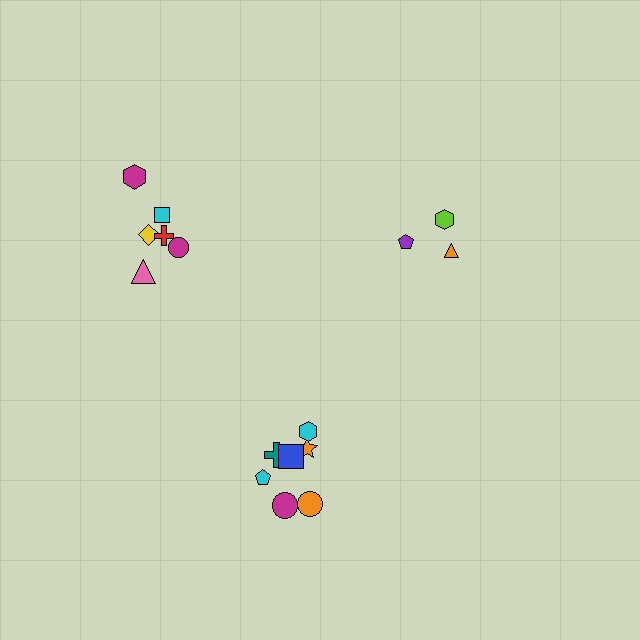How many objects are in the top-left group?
There are 6 objects.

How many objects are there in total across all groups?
There are 16 objects.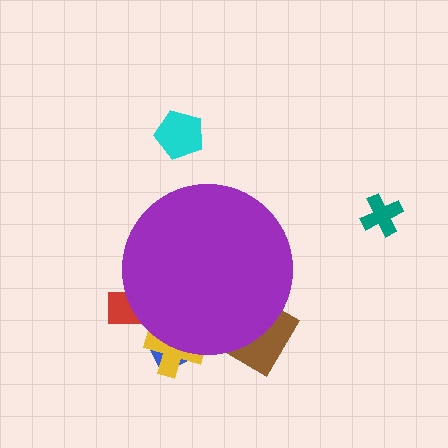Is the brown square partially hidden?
Yes, the brown square is partially hidden behind the purple circle.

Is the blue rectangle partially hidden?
Yes, the blue rectangle is partially hidden behind the purple circle.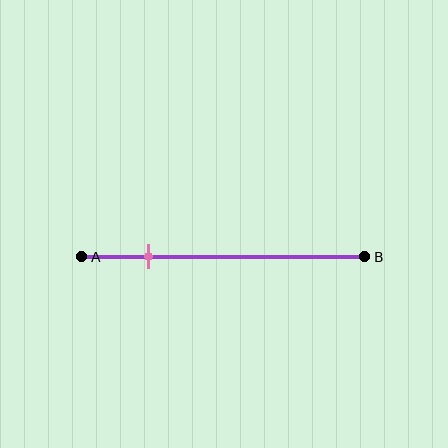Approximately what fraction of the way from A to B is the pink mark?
The pink mark is approximately 25% of the way from A to B.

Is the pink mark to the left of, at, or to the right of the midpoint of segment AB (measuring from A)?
The pink mark is to the left of the midpoint of segment AB.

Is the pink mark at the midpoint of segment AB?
No, the mark is at about 25% from A, not at the 50% midpoint.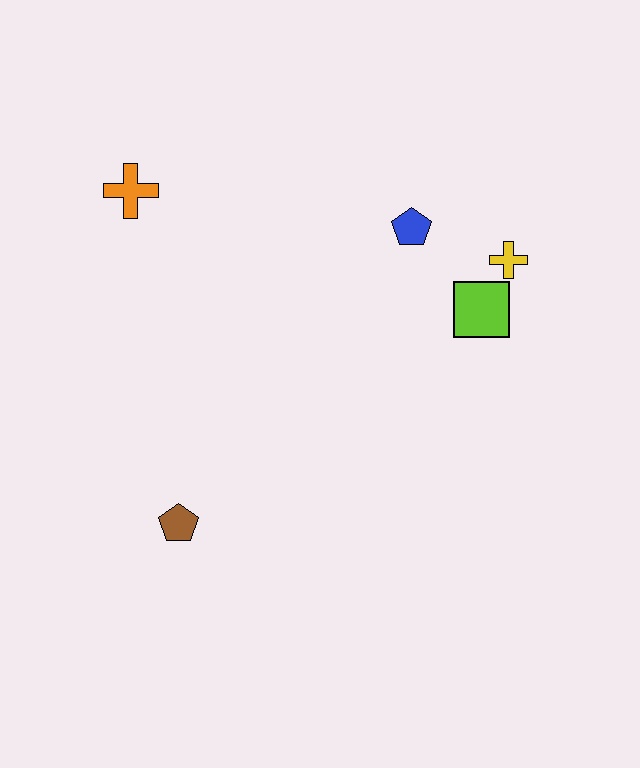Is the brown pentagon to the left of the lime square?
Yes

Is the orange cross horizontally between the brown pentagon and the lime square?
No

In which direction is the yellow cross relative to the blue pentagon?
The yellow cross is to the right of the blue pentagon.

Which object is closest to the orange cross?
The blue pentagon is closest to the orange cross.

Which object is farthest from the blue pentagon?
The brown pentagon is farthest from the blue pentagon.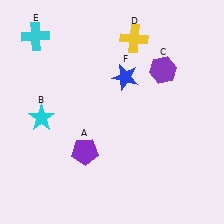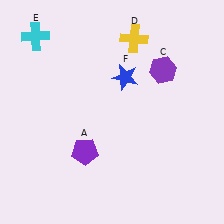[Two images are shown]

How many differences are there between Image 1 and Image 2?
There is 1 difference between the two images.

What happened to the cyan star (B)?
The cyan star (B) was removed in Image 2. It was in the bottom-left area of Image 1.